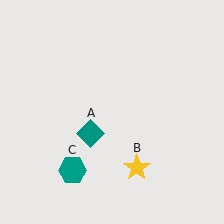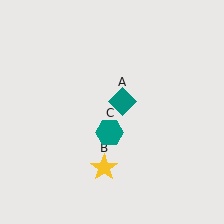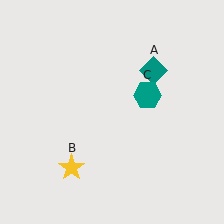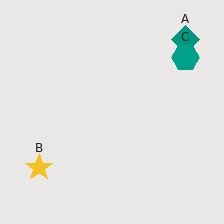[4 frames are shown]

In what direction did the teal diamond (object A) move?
The teal diamond (object A) moved up and to the right.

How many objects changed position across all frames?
3 objects changed position: teal diamond (object A), yellow star (object B), teal hexagon (object C).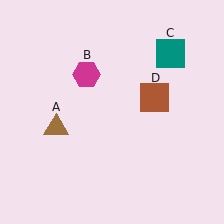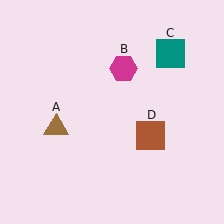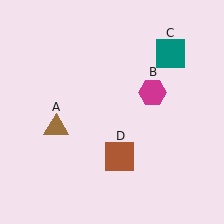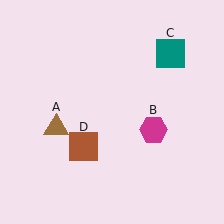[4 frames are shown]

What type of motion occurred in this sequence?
The magenta hexagon (object B), brown square (object D) rotated clockwise around the center of the scene.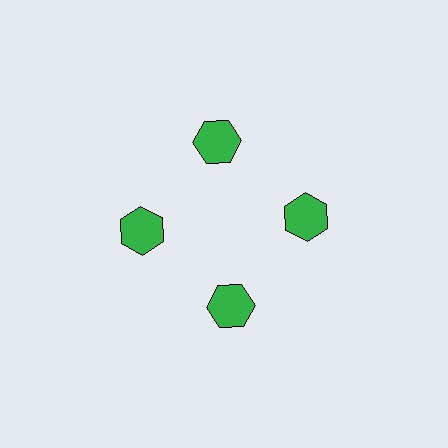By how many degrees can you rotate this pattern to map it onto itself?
The pattern maps onto itself every 90 degrees of rotation.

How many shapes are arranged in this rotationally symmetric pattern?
There are 4 shapes, arranged in 4 groups of 1.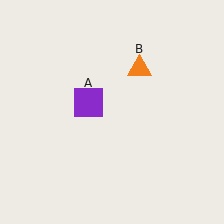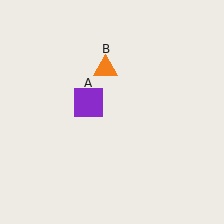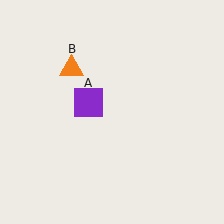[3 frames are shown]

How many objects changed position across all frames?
1 object changed position: orange triangle (object B).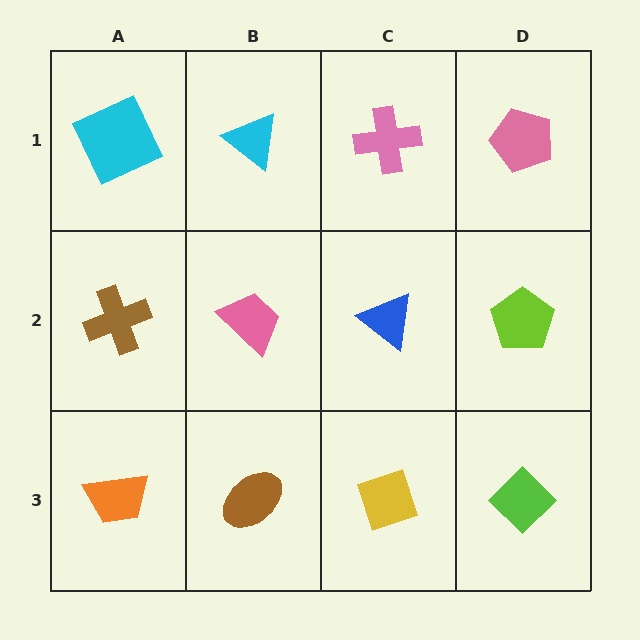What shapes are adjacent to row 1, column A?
A brown cross (row 2, column A), a cyan triangle (row 1, column B).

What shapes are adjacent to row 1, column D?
A lime pentagon (row 2, column D), a pink cross (row 1, column C).